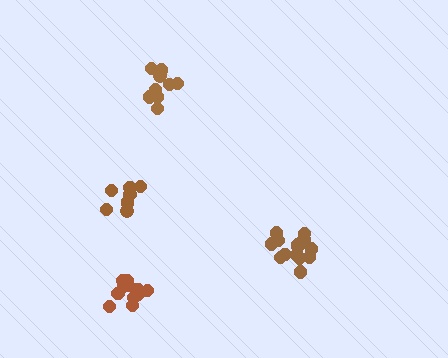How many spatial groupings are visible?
There are 4 spatial groupings.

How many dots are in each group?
Group 1: 12 dots, Group 2: 14 dots, Group 3: 8 dots, Group 4: 9 dots (43 total).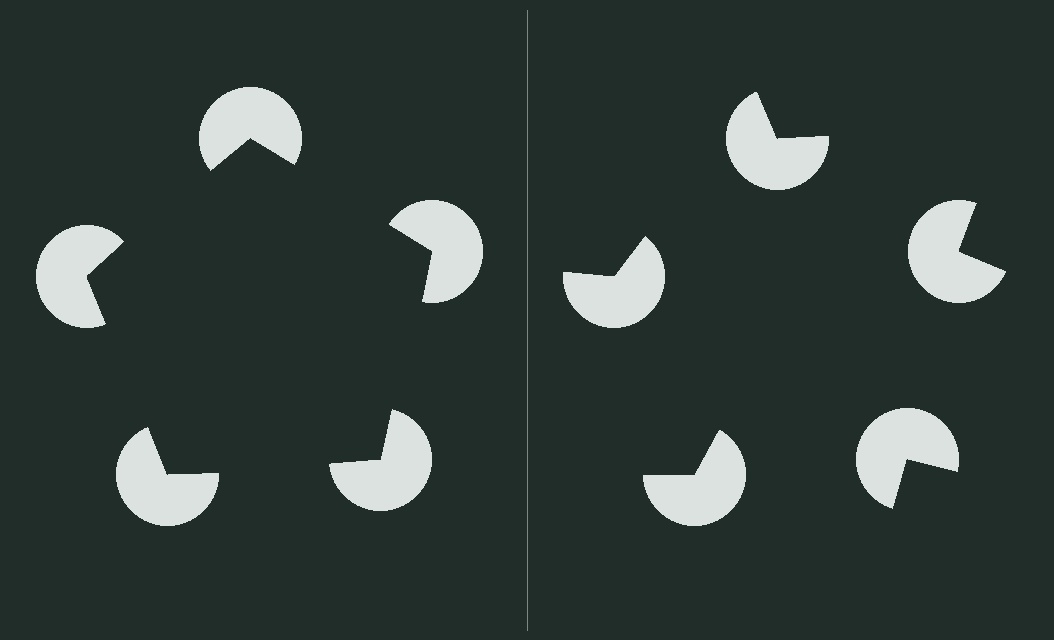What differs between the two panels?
The pac-man discs are positioned identically on both sides; only the wedge orientations differ. On the left they align to a pentagon; on the right they are misaligned.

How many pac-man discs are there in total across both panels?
10 — 5 on each side.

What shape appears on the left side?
An illusory pentagon.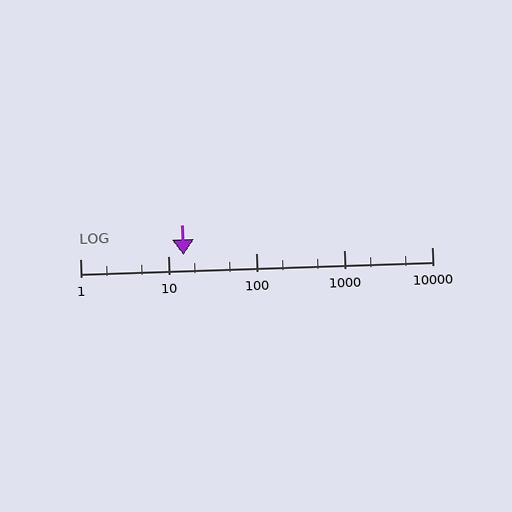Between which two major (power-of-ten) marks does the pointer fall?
The pointer is between 10 and 100.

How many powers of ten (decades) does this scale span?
The scale spans 4 decades, from 1 to 10000.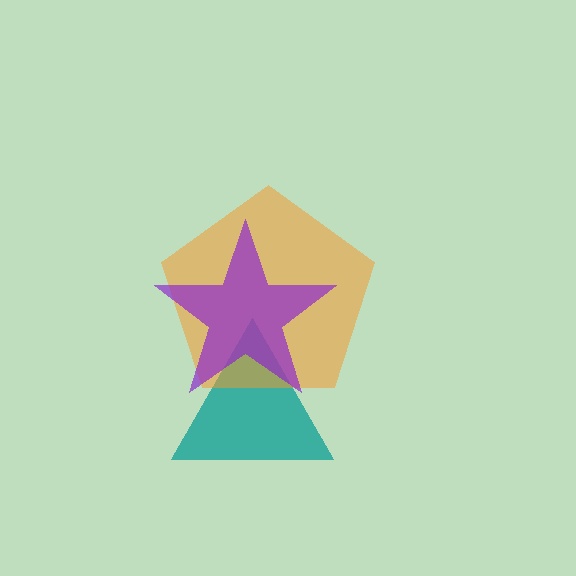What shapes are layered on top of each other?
The layered shapes are: a teal triangle, an orange pentagon, a purple star.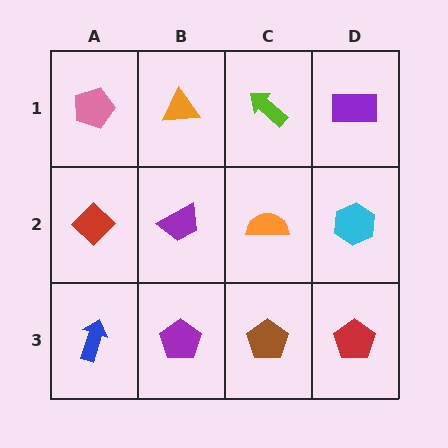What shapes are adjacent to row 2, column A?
A pink pentagon (row 1, column A), a blue arrow (row 3, column A), a purple trapezoid (row 2, column B).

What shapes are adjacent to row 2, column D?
A purple rectangle (row 1, column D), a red pentagon (row 3, column D), an orange semicircle (row 2, column C).